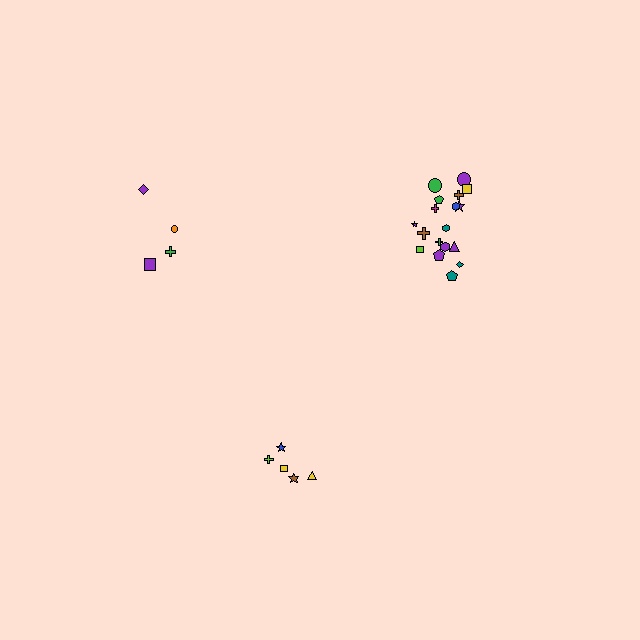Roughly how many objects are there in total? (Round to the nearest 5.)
Roughly 25 objects in total.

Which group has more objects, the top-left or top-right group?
The top-right group.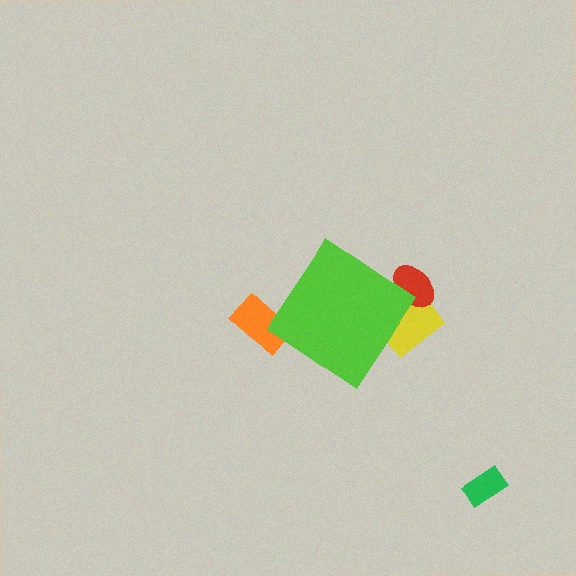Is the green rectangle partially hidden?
No, the green rectangle is fully visible.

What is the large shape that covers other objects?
A lime diamond.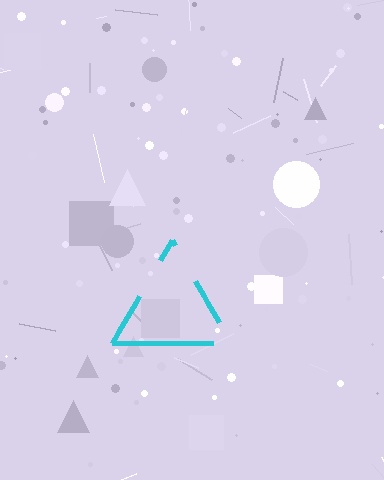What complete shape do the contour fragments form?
The contour fragments form a triangle.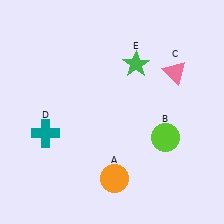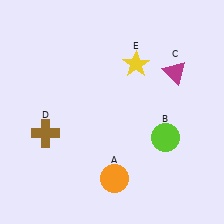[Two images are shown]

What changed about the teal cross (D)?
In Image 1, D is teal. In Image 2, it changed to brown.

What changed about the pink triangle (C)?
In Image 1, C is pink. In Image 2, it changed to magenta.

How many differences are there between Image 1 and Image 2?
There are 3 differences between the two images.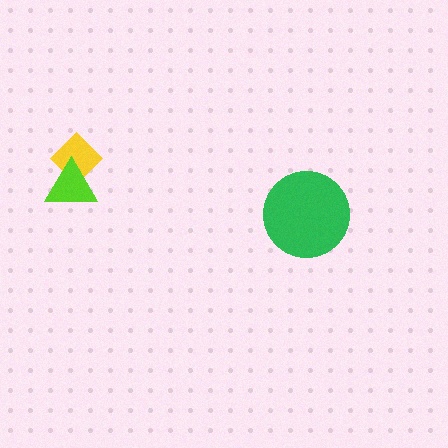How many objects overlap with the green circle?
0 objects overlap with the green circle.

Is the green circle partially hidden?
No, no other shape covers it.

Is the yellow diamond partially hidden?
Yes, it is partially covered by another shape.